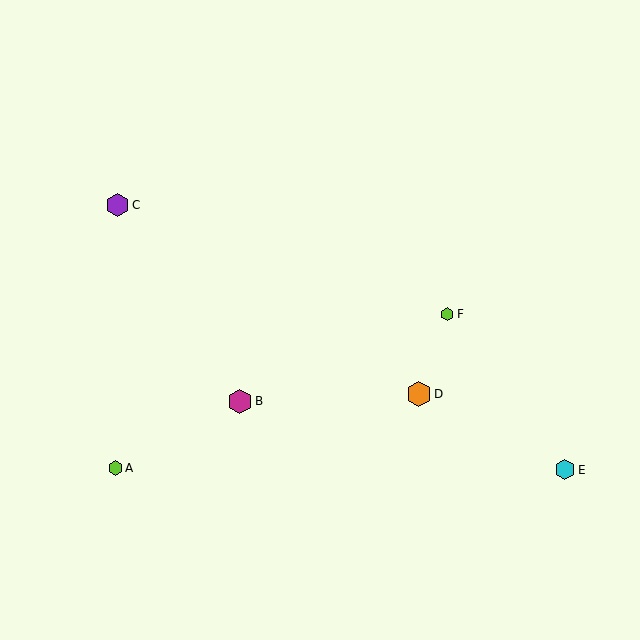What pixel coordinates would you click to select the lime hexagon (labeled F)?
Click at (447, 314) to select the lime hexagon F.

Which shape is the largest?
The orange hexagon (labeled D) is the largest.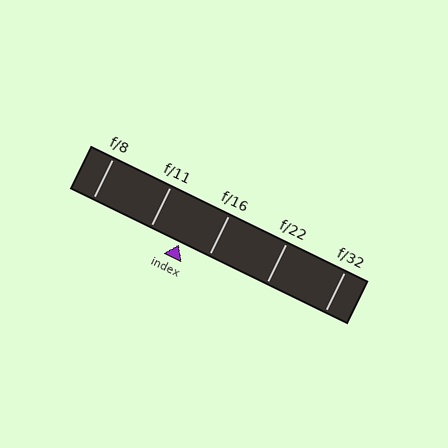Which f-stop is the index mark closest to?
The index mark is closest to f/16.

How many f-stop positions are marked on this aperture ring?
There are 5 f-stop positions marked.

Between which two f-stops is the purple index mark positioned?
The index mark is between f/11 and f/16.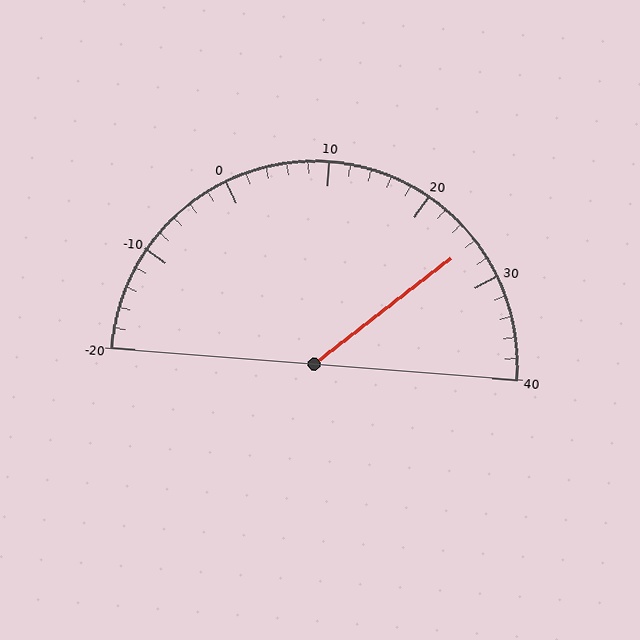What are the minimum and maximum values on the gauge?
The gauge ranges from -20 to 40.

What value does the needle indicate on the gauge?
The needle indicates approximately 26.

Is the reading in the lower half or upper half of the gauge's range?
The reading is in the upper half of the range (-20 to 40).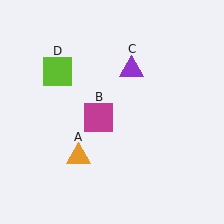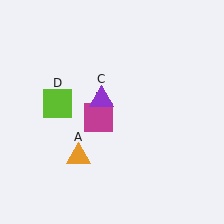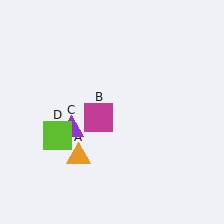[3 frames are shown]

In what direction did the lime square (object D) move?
The lime square (object D) moved down.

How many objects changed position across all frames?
2 objects changed position: purple triangle (object C), lime square (object D).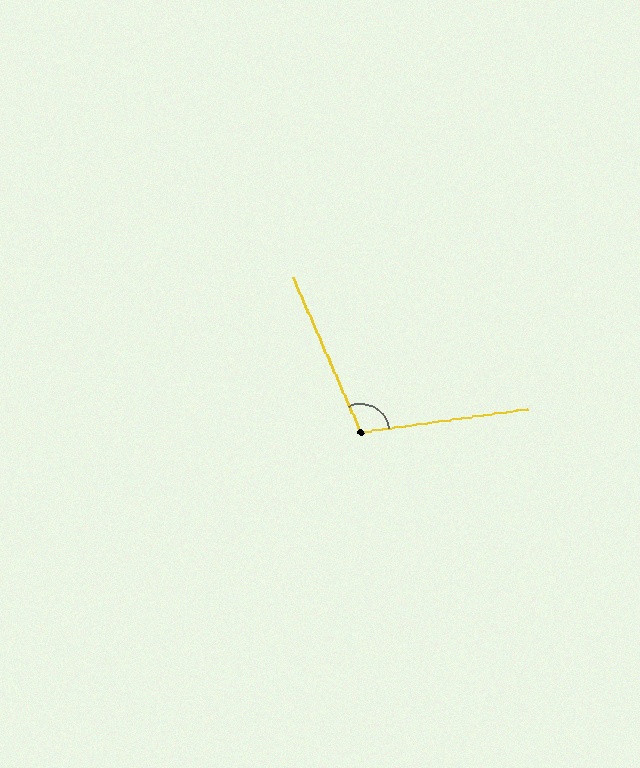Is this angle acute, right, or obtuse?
It is obtuse.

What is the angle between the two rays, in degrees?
Approximately 106 degrees.